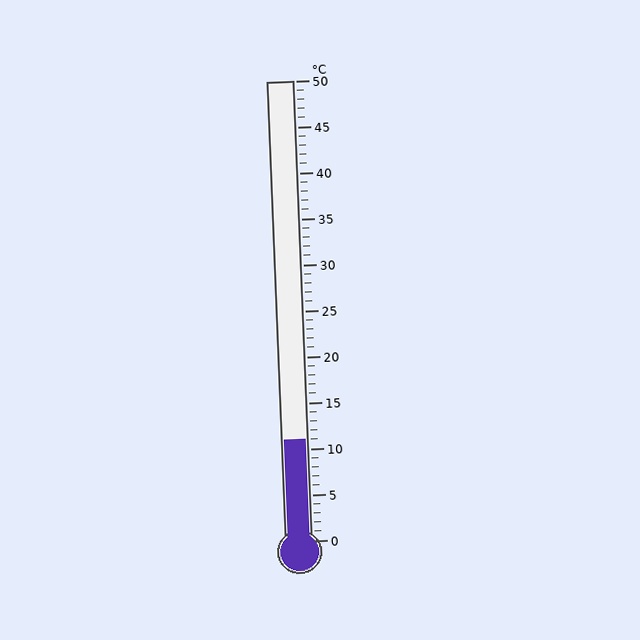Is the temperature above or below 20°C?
The temperature is below 20°C.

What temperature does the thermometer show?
The thermometer shows approximately 11°C.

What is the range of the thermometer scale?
The thermometer scale ranges from 0°C to 50°C.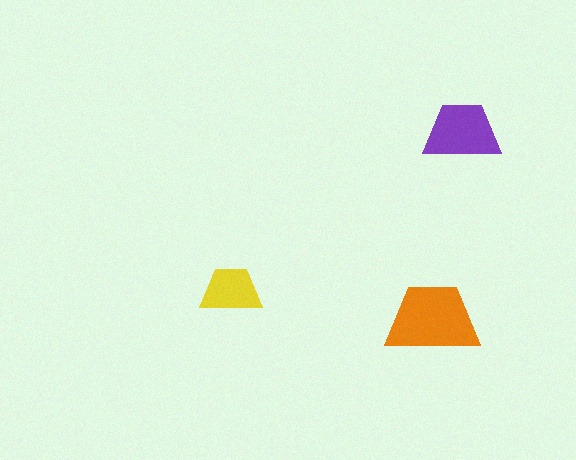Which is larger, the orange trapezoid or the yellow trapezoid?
The orange one.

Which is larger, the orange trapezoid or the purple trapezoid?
The orange one.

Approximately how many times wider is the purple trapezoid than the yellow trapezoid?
About 1.5 times wider.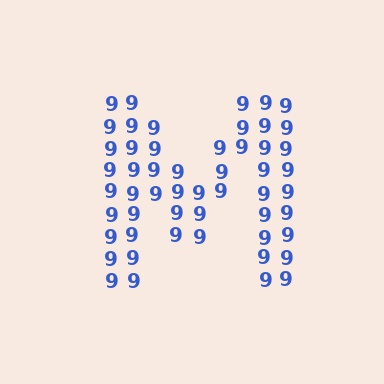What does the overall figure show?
The overall figure shows the letter M.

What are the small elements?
The small elements are digit 9's.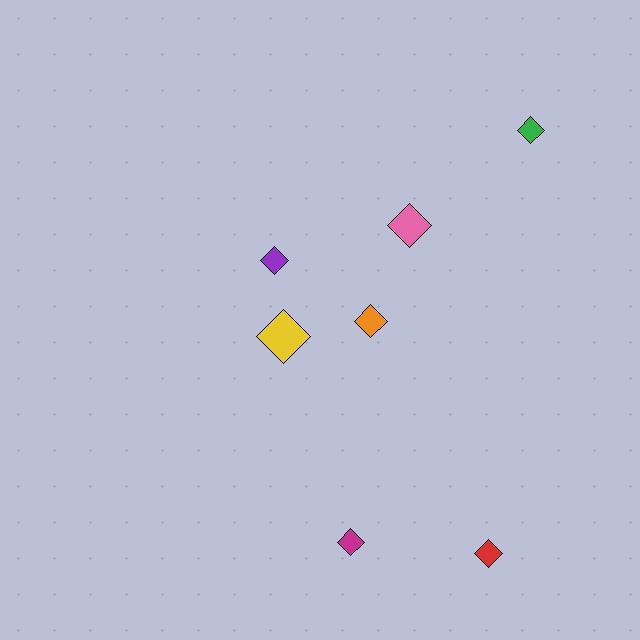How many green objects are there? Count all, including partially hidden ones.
There is 1 green object.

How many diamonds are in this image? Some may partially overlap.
There are 7 diamonds.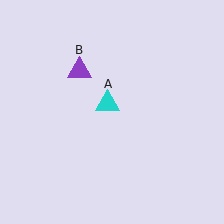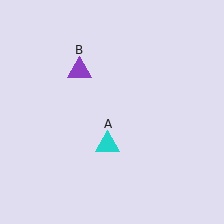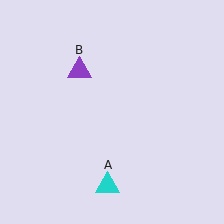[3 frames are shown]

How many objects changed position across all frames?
1 object changed position: cyan triangle (object A).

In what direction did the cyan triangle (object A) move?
The cyan triangle (object A) moved down.